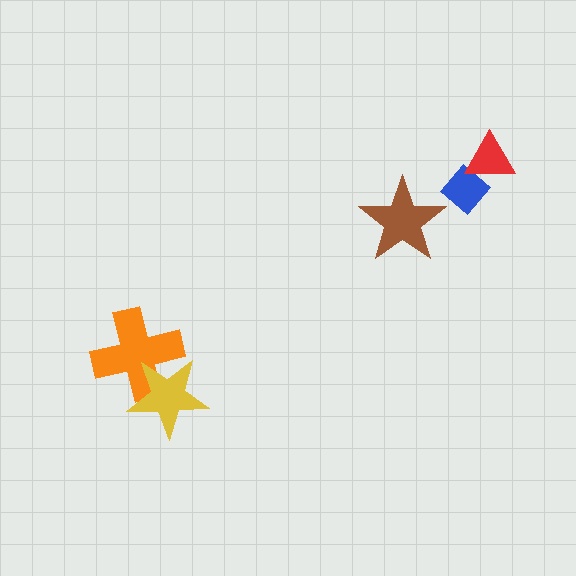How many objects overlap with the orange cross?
1 object overlaps with the orange cross.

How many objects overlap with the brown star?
0 objects overlap with the brown star.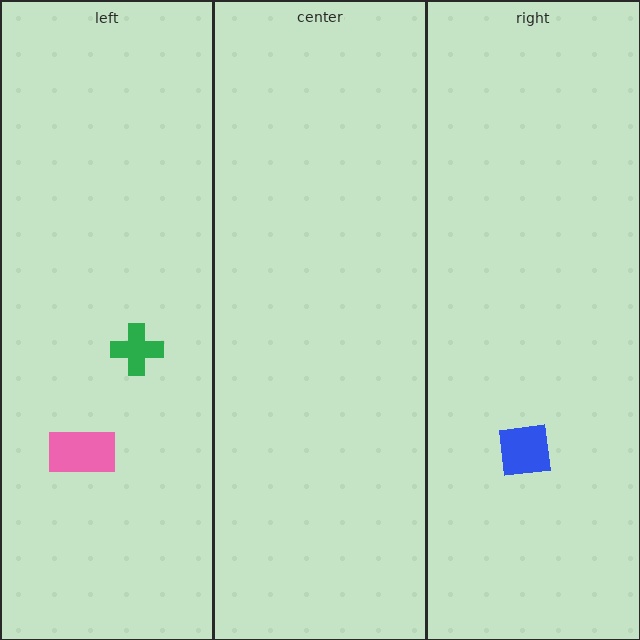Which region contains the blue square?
The right region.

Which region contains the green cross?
The left region.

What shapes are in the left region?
The green cross, the pink rectangle.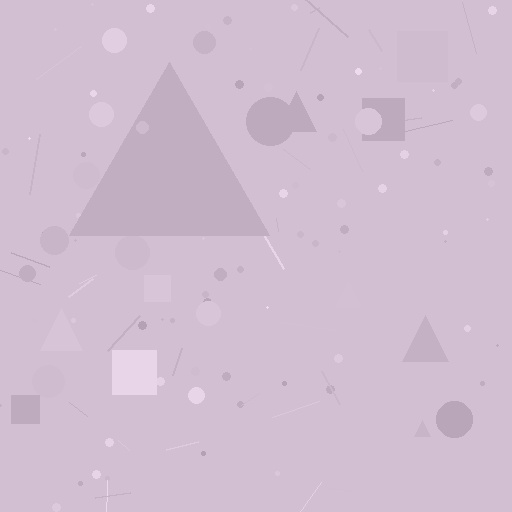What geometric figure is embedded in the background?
A triangle is embedded in the background.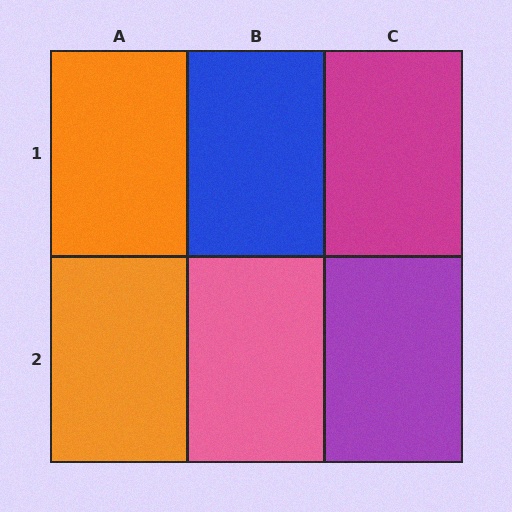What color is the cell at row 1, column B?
Blue.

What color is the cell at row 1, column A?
Orange.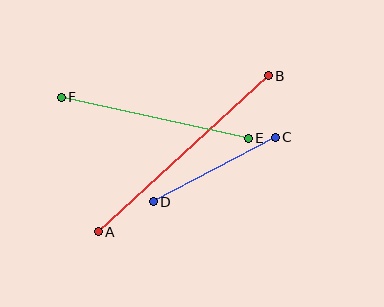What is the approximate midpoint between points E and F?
The midpoint is at approximately (155, 118) pixels.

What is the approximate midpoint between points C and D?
The midpoint is at approximately (214, 170) pixels.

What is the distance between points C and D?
The distance is approximately 138 pixels.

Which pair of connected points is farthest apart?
Points A and B are farthest apart.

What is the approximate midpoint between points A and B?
The midpoint is at approximately (183, 154) pixels.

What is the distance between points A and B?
The distance is approximately 230 pixels.